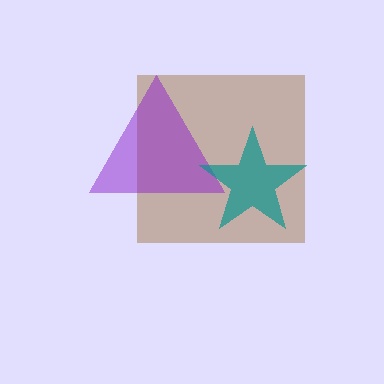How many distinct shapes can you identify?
There are 3 distinct shapes: a brown square, a purple triangle, a teal star.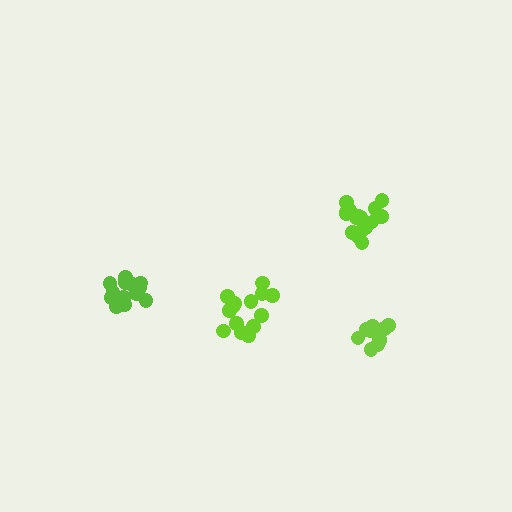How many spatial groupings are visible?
There are 4 spatial groupings.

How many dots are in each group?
Group 1: 17 dots, Group 2: 15 dots, Group 3: 11 dots, Group 4: 16 dots (59 total).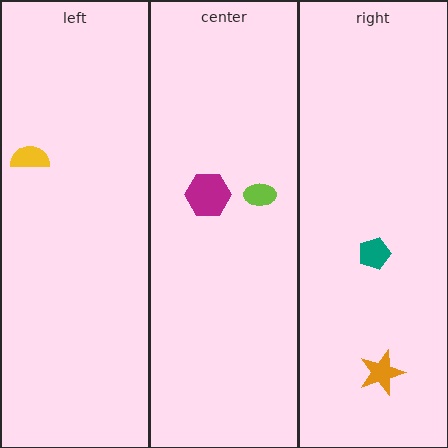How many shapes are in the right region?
2.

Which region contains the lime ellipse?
The center region.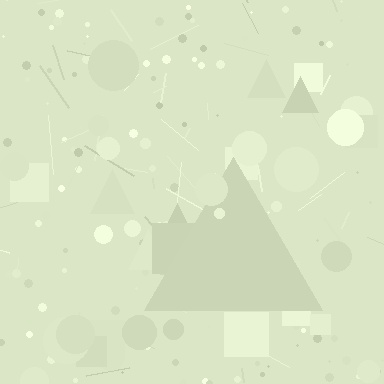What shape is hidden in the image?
A triangle is hidden in the image.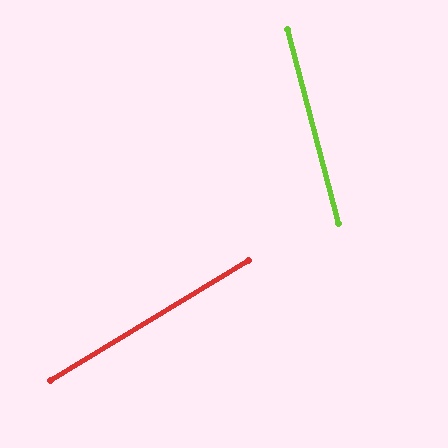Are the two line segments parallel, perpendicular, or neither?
Neither parallel nor perpendicular — they differ by about 73°.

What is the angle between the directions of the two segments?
Approximately 73 degrees.